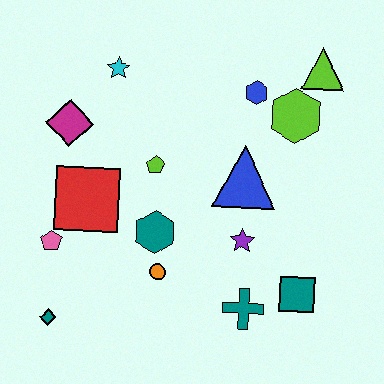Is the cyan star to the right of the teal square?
No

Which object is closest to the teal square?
The teal cross is closest to the teal square.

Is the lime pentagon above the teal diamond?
Yes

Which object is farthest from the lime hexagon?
The teal diamond is farthest from the lime hexagon.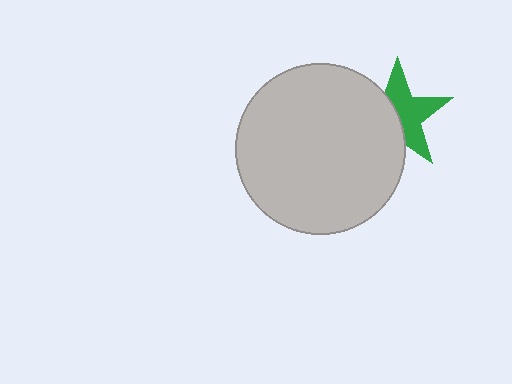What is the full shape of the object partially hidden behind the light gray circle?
The partially hidden object is a green star.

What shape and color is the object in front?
The object in front is a light gray circle.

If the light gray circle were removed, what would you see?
You would see the complete green star.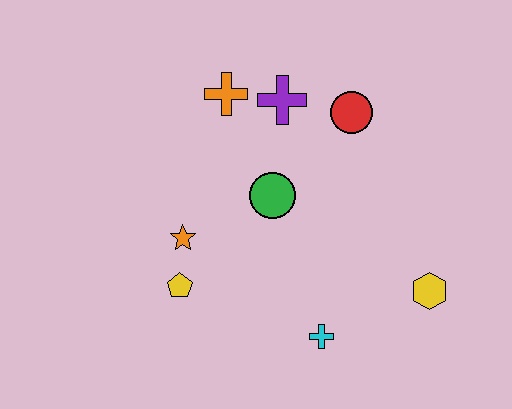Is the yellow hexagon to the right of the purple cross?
Yes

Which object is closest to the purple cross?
The orange cross is closest to the purple cross.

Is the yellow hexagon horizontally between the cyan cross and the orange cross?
No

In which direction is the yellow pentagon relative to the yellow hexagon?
The yellow pentagon is to the left of the yellow hexagon.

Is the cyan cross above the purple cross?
No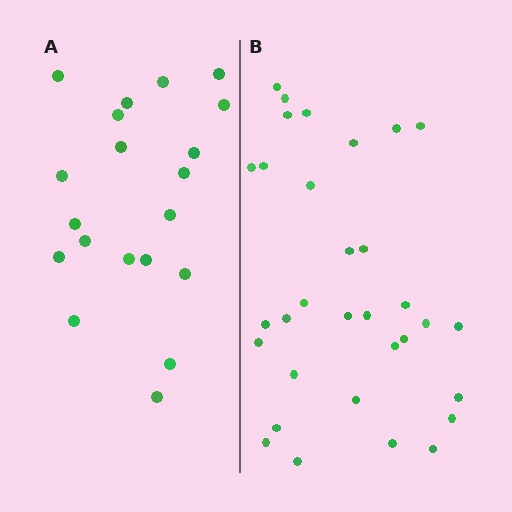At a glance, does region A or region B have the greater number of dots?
Region B (the right region) has more dots.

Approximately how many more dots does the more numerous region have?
Region B has roughly 12 or so more dots than region A.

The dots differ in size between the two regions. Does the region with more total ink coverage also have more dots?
No. Region A has more total ink coverage because its dots are larger, but region B actually contains more individual dots. Total area can be misleading — the number of items is what matters here.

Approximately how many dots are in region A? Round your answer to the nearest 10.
About 20 dots.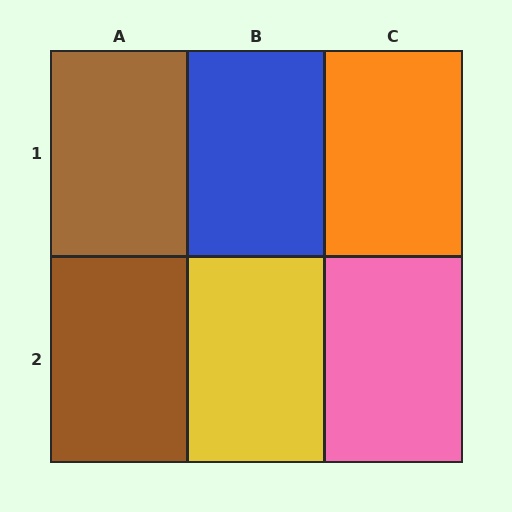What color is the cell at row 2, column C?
Pink.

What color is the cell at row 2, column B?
Yellow.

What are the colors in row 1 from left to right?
Brown, blue, orange.